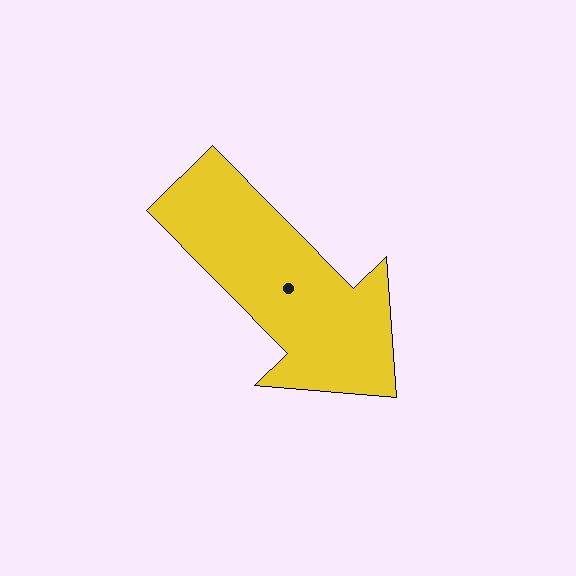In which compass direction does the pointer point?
Southeast.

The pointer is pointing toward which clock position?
Roughly 5 o'clock.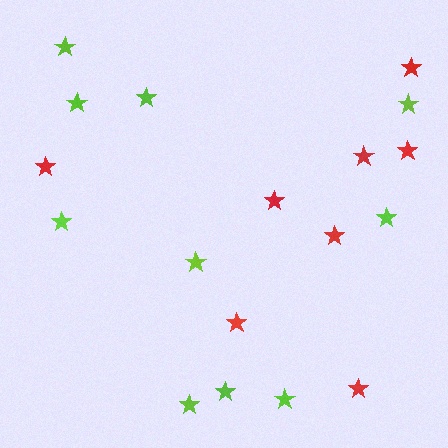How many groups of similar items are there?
There are 2 groups: one group of lime stars (10) and one group of red stars (8).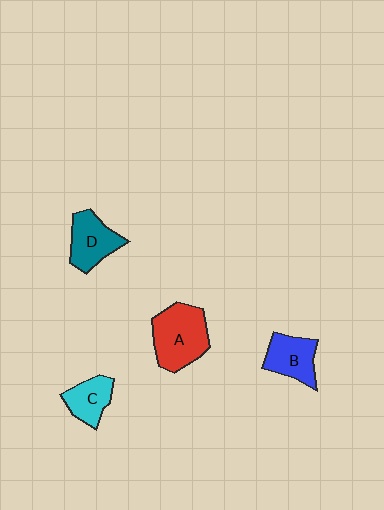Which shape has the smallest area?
Shape C (cyan).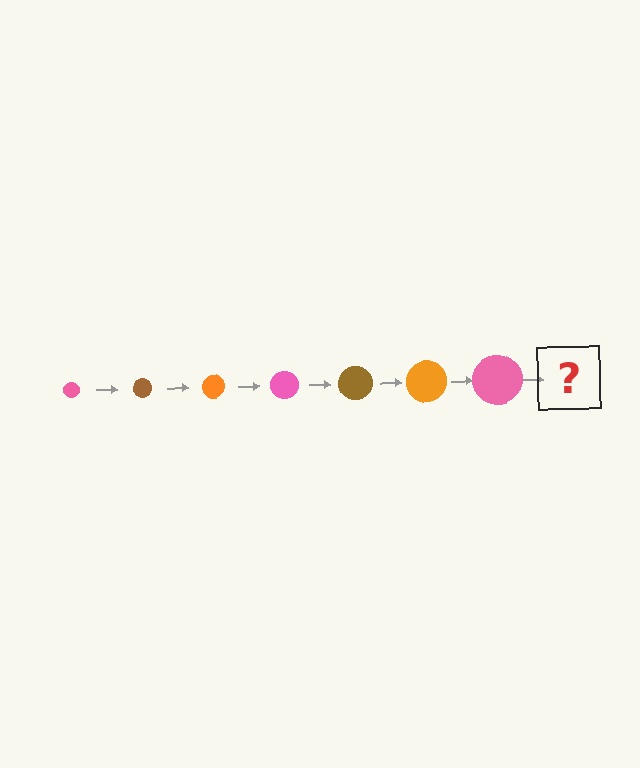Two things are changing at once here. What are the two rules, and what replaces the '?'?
The two rules are that the circle grows larger each step and the color cycles through pink, brown, and orange. The '?' should be a brown circle, larger than the previous one.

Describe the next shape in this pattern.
It should be a brown circle, larger than the previous one.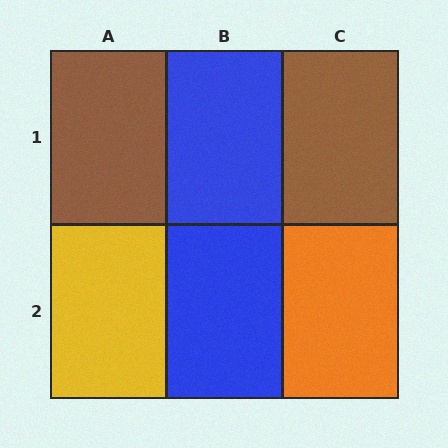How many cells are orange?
1 cell is orange.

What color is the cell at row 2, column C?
Orange.